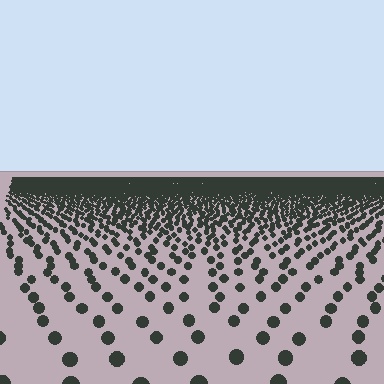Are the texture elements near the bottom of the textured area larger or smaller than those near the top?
Larger. Near the bottom, elements are closer to the viewer and appear at a bigger on-screen size.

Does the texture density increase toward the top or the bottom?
Density increases toward the top.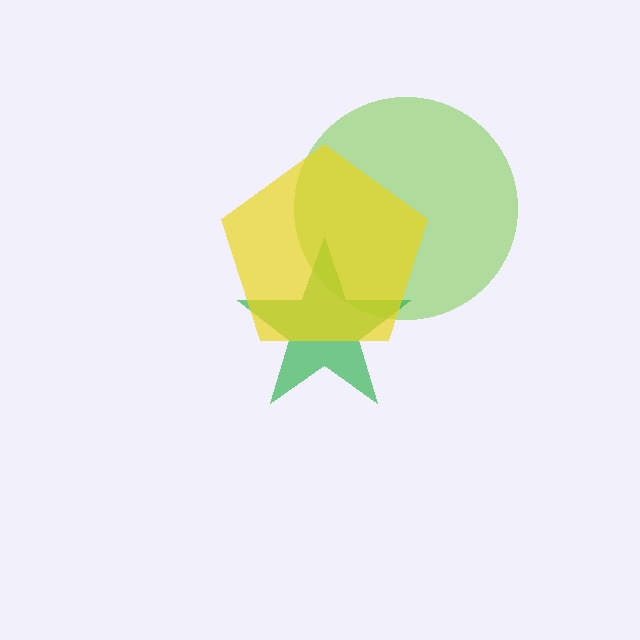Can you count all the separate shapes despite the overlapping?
Yes, there are 3 separate shapes.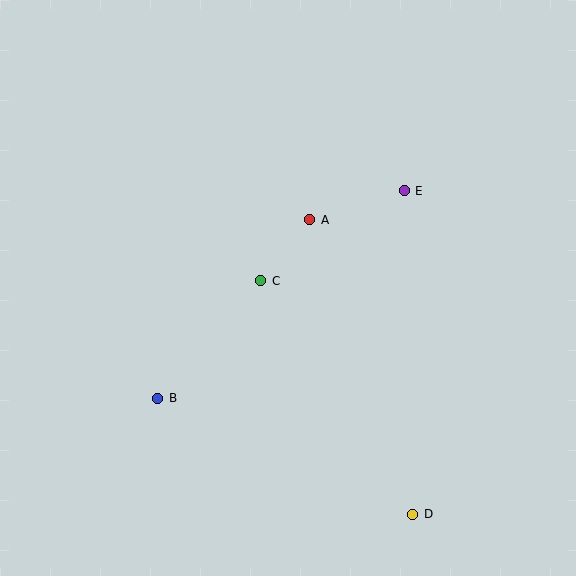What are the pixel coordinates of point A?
Point A is at (310, 220).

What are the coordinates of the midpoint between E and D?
The midpoint between E and D is at (409, 352).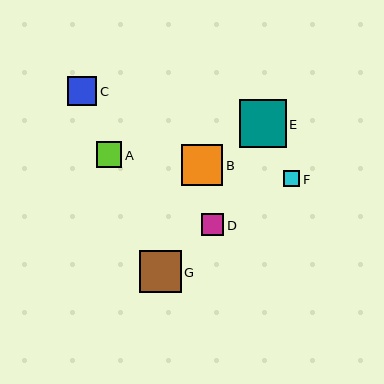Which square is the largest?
Square E is the largest with a size of approximately 47 pixels.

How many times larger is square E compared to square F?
Square E is approximately 2.9 times the size of square F.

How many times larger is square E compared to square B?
Square E is approximately 1.2 times the size of square B.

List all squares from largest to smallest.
From largest to smallest: E, G, B, C, A, D, F.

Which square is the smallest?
Square F is the smallest with a size of approximately 16 pixels.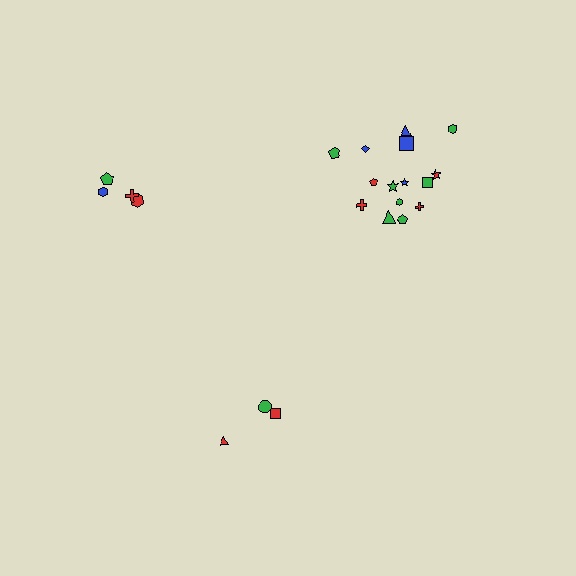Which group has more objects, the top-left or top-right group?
The top-right group.